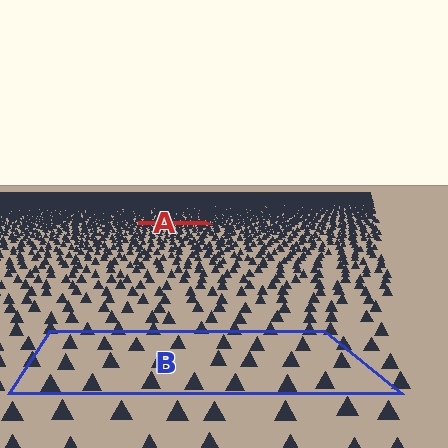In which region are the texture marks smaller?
The texture marks are smaller in region A, because it is farther away.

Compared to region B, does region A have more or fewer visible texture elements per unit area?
Region A has more texture elements per unit area — they are packed more densely because it is farther away.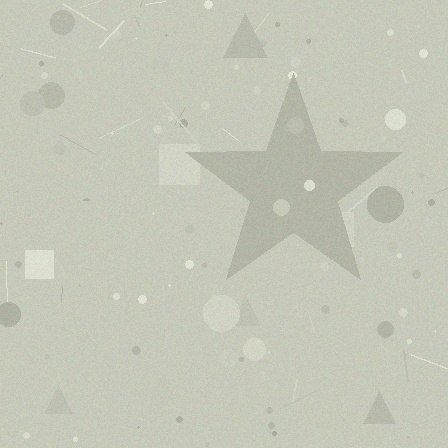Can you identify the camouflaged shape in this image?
The camouflaged shape is a star.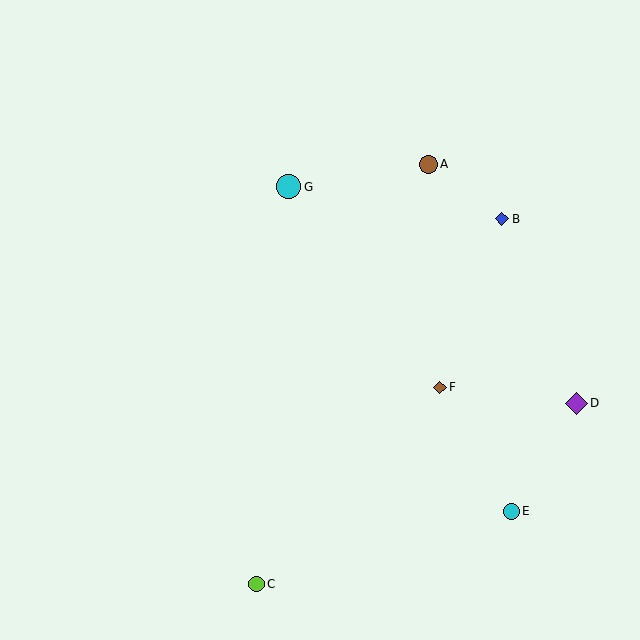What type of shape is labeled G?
Shape G is a cyan circle.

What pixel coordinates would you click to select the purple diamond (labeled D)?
Click at (576, 403) to select the purple diamond D.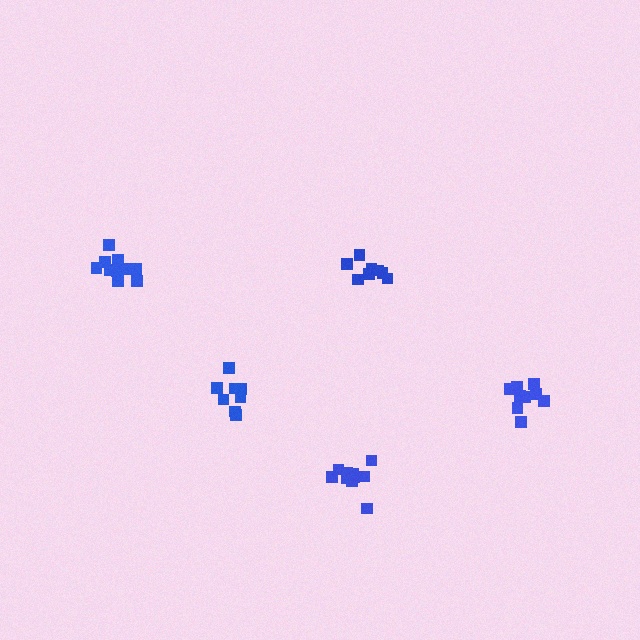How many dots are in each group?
Group 1: 9 dots, Group 2: 8 dots, Group 3: 10 dots, Group 4: 8 dots, Group 5: 10 dots (45 total).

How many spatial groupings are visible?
There are 5 spatial groupings.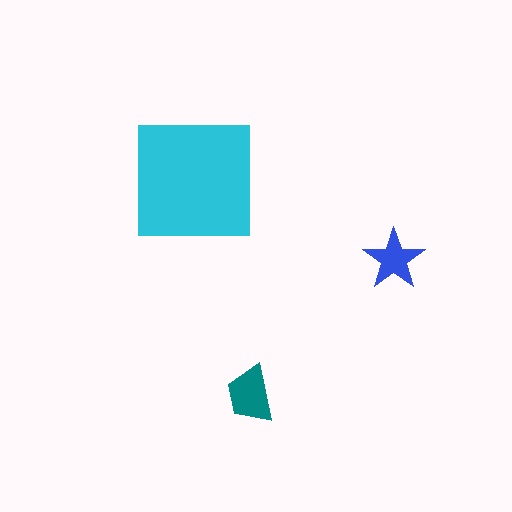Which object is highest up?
The cyan square is topmost.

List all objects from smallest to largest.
The blue star, the teal trapezoid, the cyan square.